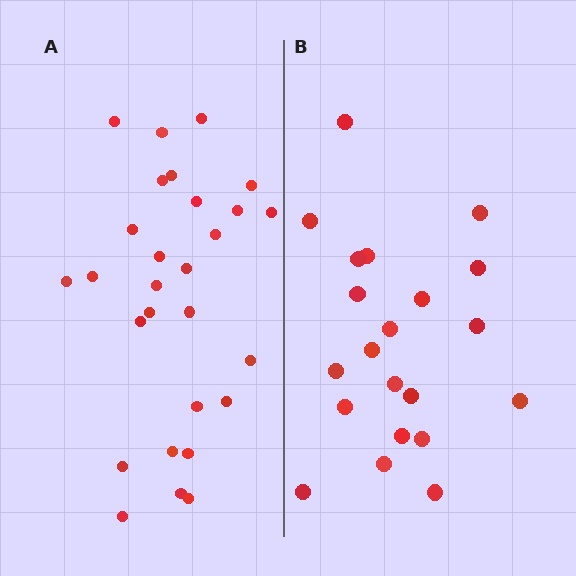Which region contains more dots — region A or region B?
Region A (the left region) has more dots.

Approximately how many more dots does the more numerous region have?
Region A has roughly 8 or so more dots than region B.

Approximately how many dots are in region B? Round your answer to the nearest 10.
About 20 dots. (The exact count is 21, which rounds to 20.)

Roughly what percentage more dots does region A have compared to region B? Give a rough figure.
About 35% more.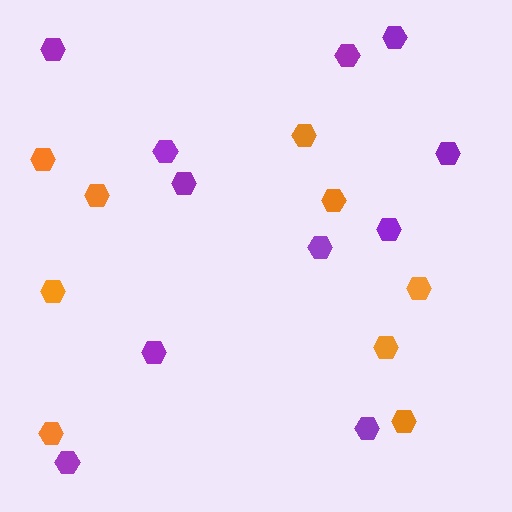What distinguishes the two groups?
There are 2 groups: one group of orange hexagons (9) and one group of purple hexagons (11).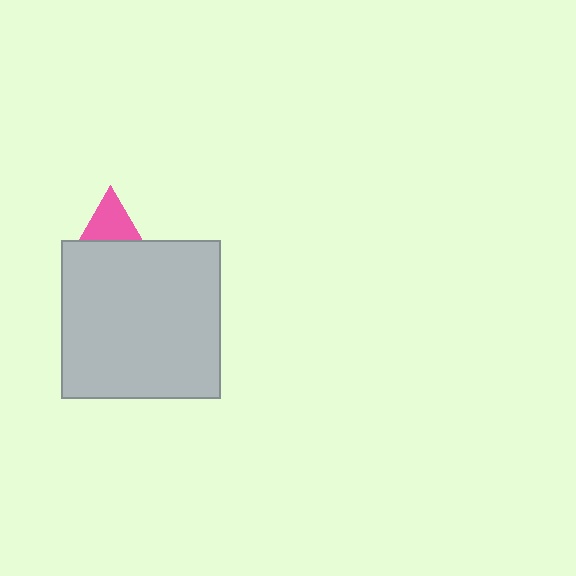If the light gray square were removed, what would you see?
You would see the complete pink triangle.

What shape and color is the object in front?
The object in front is a light gray square.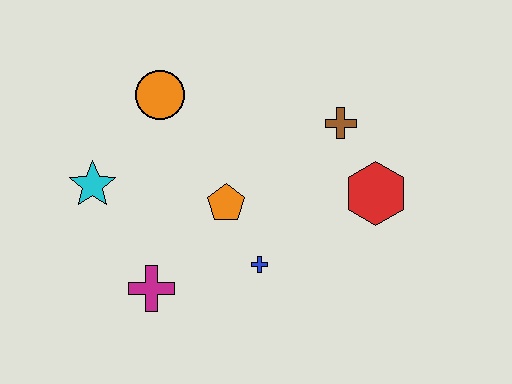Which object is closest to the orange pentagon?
The blue cross is closest to the orange pentagon.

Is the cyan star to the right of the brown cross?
No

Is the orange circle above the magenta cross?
Yes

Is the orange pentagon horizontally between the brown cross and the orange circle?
Yes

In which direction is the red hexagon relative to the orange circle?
The red hexagon is to the right of the orange circle.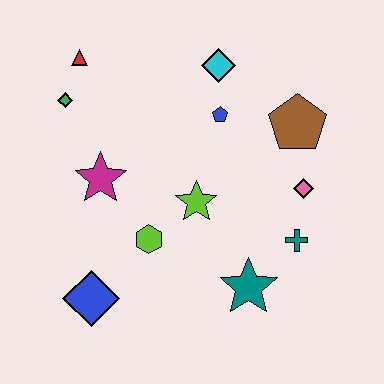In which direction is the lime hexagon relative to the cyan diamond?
The lime hexagon is below the cyan diamond.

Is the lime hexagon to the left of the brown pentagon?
Yes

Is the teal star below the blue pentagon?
Yes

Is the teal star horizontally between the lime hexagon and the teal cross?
Yes